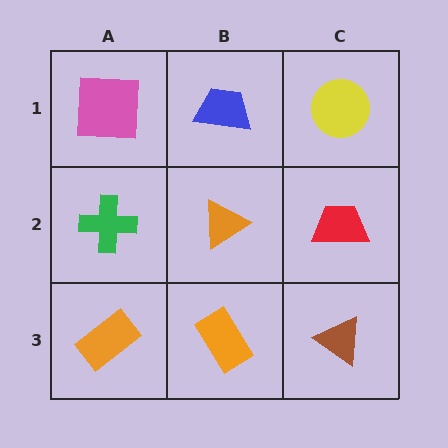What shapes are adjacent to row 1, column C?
A red trapezoid (row 2, column C), a blue trapezoid (row 1, column B).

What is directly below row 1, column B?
An orange triangle.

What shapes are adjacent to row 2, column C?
A yellow circle (row 1, column C), a brown triangle (row 3, column C), an orange triangle (row 2, column B).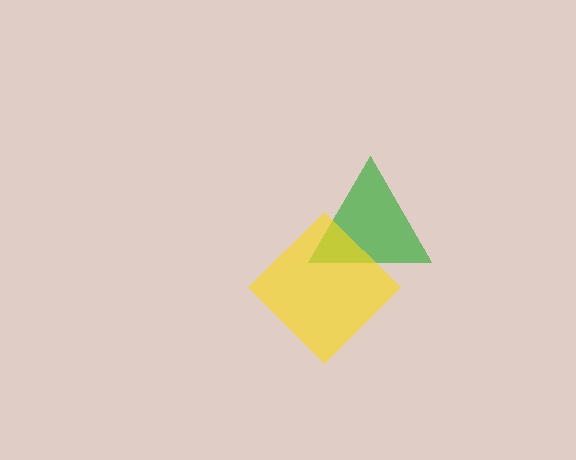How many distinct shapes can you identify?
There are 2 distinct shapes: a green triangle, a yellow diamond.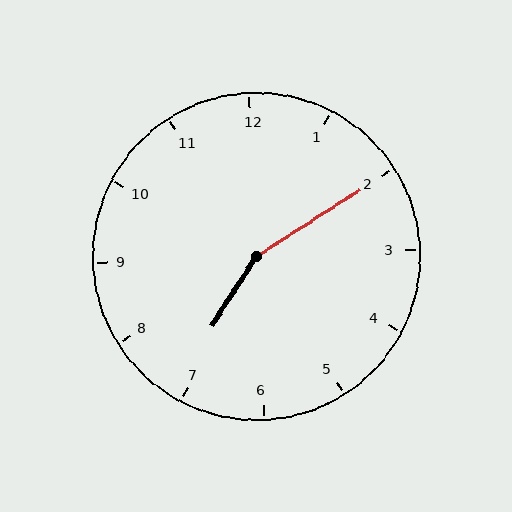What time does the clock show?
7:10.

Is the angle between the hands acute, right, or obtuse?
It is obtuse.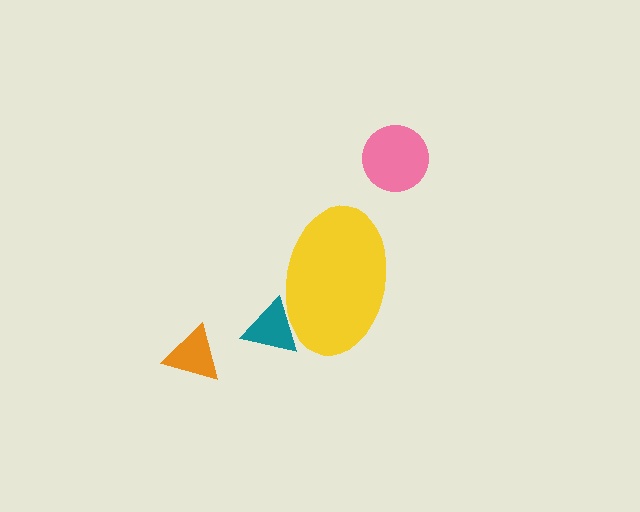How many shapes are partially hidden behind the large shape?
1 shape is partially hidden.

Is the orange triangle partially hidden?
No, the orange triangle is fully visible.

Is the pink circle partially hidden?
No, the pink circle is fully visible.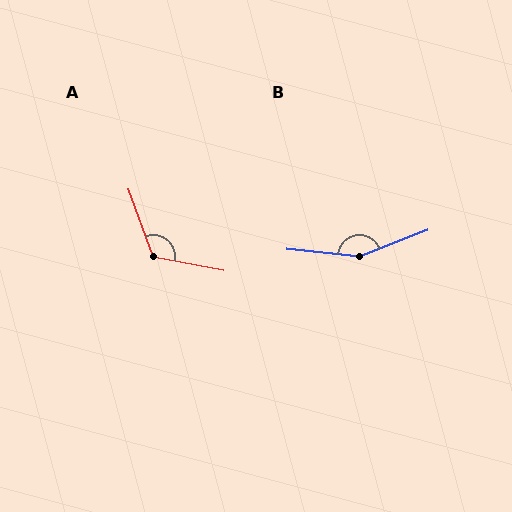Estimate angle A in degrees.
Approximately 121 degrees.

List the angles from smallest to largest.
A (121°), B (153°).